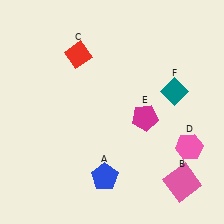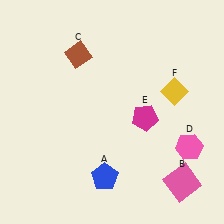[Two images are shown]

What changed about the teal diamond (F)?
In Image 1, F is teal. In Image 2, it changed to yellow.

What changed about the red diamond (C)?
In Image 1, C is red. In Image 2, it changed to brown.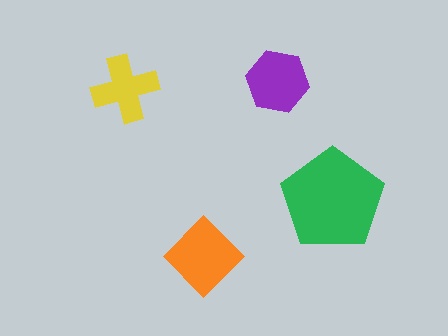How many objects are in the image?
There are 4 objects in the image.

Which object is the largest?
The green pentagon.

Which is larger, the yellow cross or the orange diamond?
The orange diamond.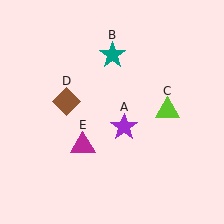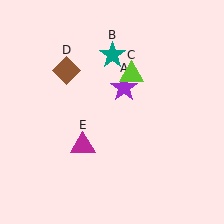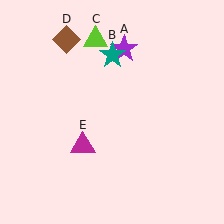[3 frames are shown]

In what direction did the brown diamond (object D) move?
The brown diamond (object D) moved up.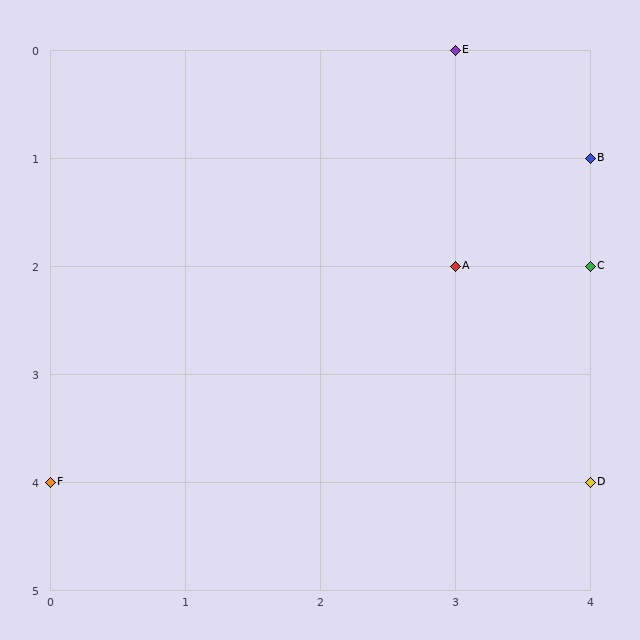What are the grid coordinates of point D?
Point D is at grid coordinates (4, 4).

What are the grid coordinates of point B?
Point B is at grid coordinates (4, 1).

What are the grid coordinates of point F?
Point F is at grid coordinates (0, 4).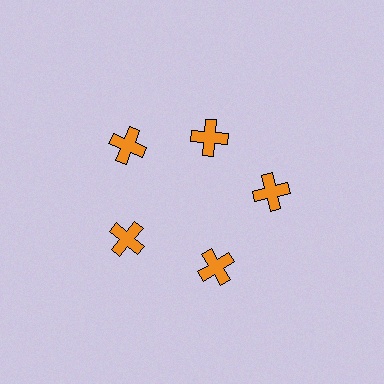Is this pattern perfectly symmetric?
No. The 5 orange crosses are arranged in a ring, but one element near the 1 o'clock position is pulled inward toward the center, breaking the 5-fold rotational symmetry.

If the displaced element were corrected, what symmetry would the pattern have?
It would have 5-fold rotational symmetry — the pattern would map onto itself every 72 degrees.